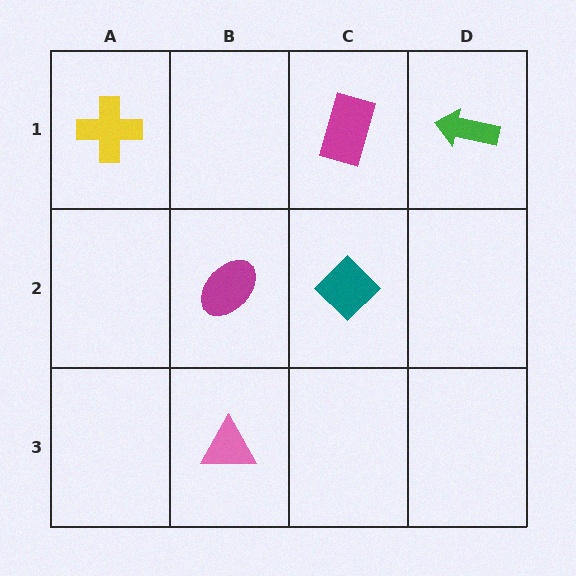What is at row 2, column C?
A teal diamond.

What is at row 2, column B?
A magenta ellipse.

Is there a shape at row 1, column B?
No, that cell is empty.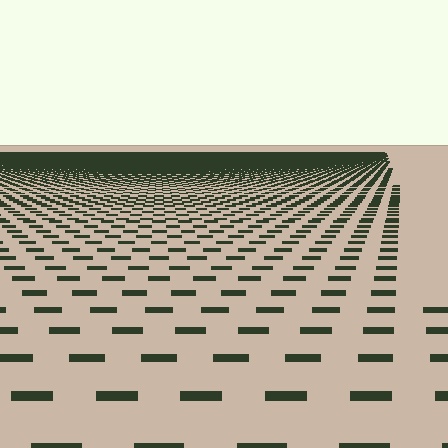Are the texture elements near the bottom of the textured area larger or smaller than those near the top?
Larger. Near the bottom, elements are closer to the viewer and appear at a bigger on-screen size.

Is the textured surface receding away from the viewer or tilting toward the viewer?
The surface is receding away from the viewer. Texture elements get smaller and denser toward the top.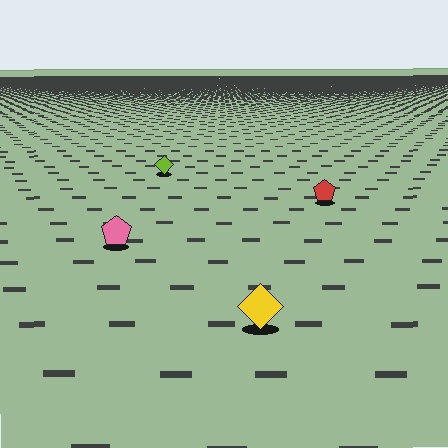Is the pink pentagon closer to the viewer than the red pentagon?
Yes. The pink pentagon is closer — you can tell from the texture gradient: the ground texture is coarser near it.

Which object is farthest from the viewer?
The lime diamond is farthest from the viewer. It appears smaller and the ground texture around it is denser.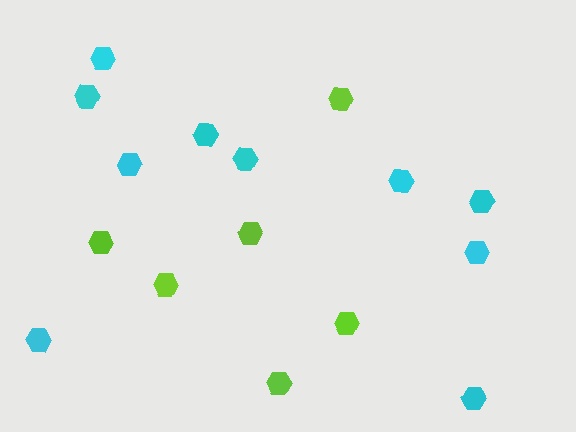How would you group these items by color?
There are 2 groups: one group of cyan hexagons (10) and one group of lime hexagons (6).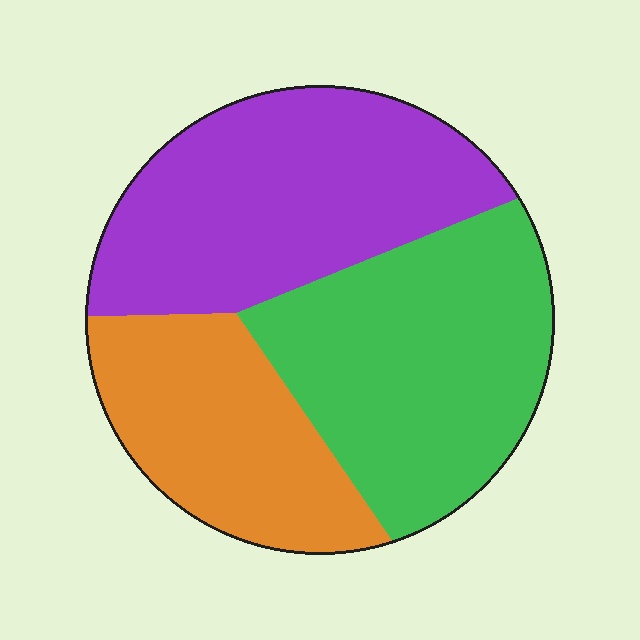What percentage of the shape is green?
Green covers about 35% of the shape.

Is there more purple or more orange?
Purple.